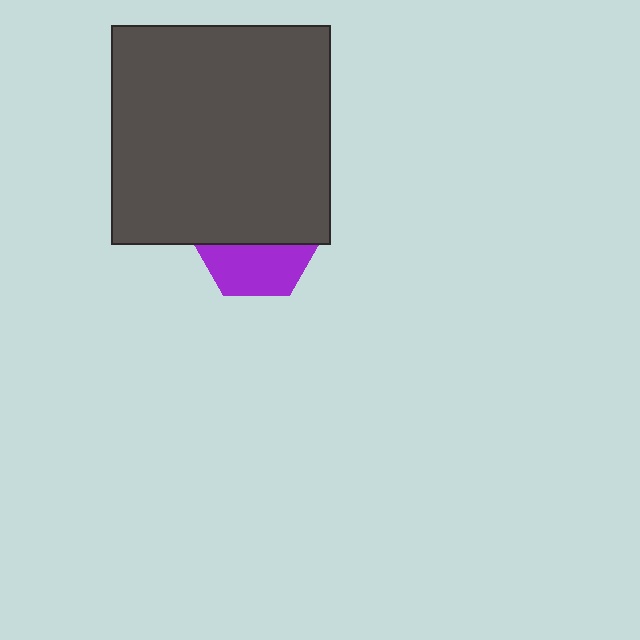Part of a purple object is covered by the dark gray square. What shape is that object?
It is a hexagon.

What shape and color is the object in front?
The object in front is a dark gray square.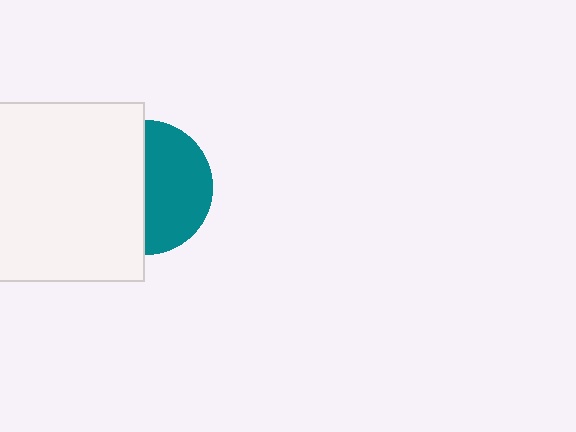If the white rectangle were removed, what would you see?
You would see the complete teal circle.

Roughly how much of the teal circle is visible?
About half of it is visible (roughly 50%).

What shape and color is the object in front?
The object in front is a white rectangle.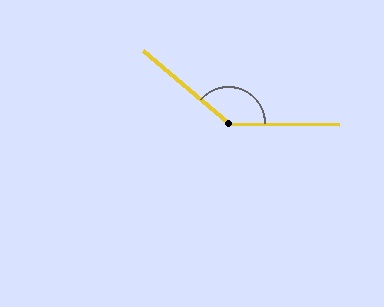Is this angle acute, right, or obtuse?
It is obtuse.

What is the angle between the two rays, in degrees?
Approximately 140 degrees.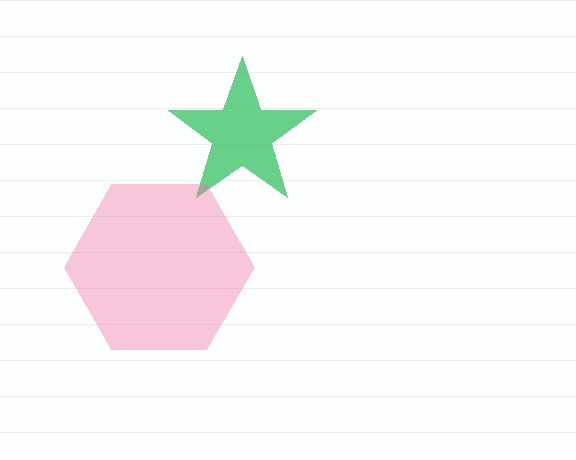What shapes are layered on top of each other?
The layered shapes are: a green star, a pink hexagon.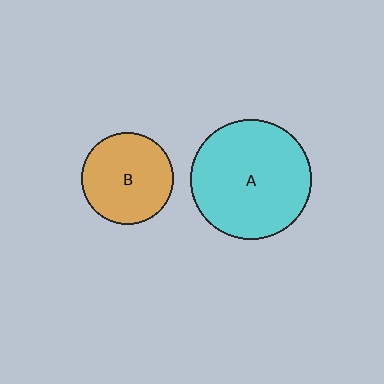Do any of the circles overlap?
No, none of the circles overlap.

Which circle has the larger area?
Circle A (cyan).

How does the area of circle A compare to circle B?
Approximately 1.7 times.